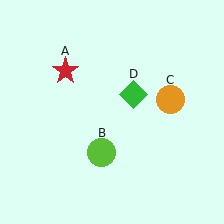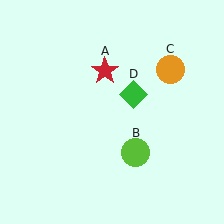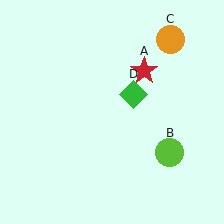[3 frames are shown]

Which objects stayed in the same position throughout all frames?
Green diamond (object D) remained stationary.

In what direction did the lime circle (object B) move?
The lime circle (object B) moved right.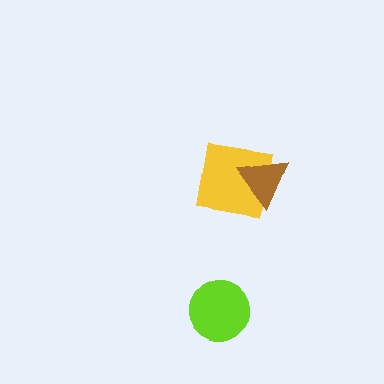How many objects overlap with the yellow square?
1 object overlaps with the yellow square.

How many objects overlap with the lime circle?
0 objects overlap with the lime circle.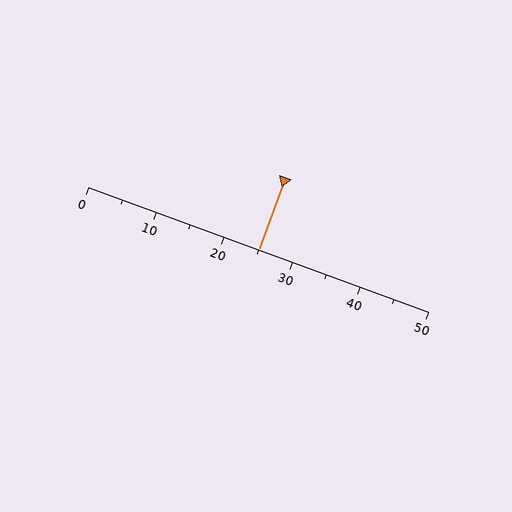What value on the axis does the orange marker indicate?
The marker indicates approximately 25.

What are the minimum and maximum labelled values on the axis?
The axis runs from 0 to 50.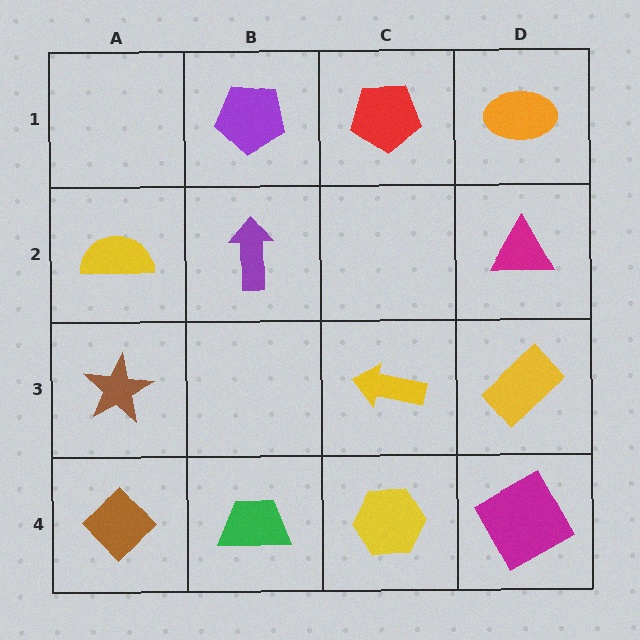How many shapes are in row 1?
3 shapes.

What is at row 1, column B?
A purple pentagon.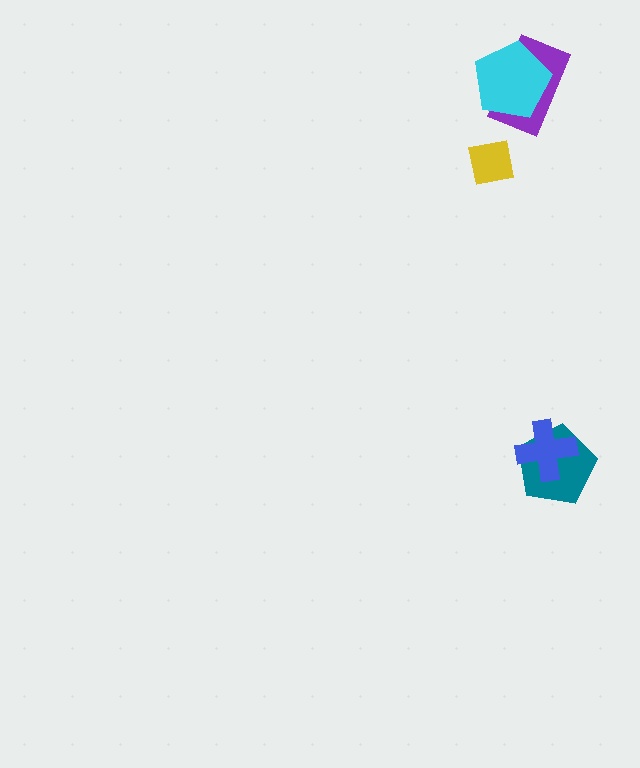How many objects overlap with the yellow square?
0 objects overlap with the yellow square.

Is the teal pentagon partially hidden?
Yes, it is partially covered by another shape.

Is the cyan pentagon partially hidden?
No, no other shape covers it.